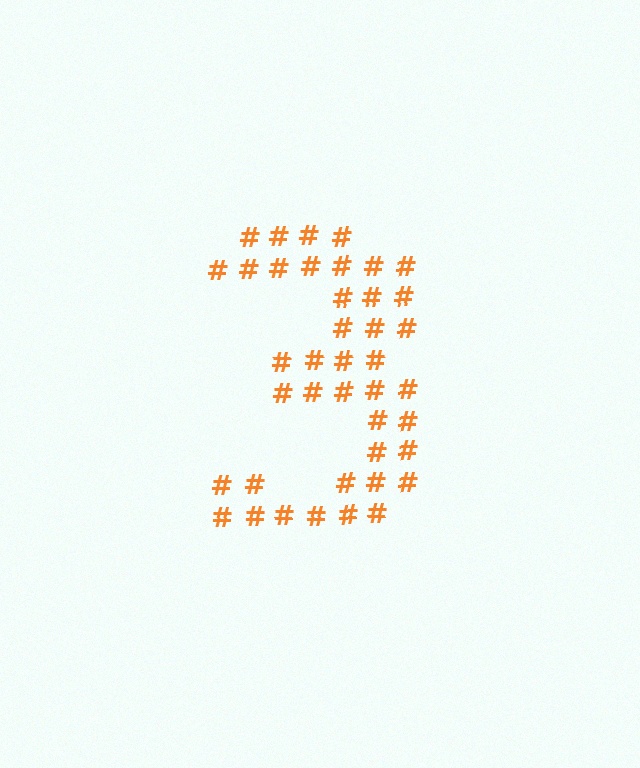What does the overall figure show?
The overall figure shows the digit 3.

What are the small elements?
The small elements are hash symbols.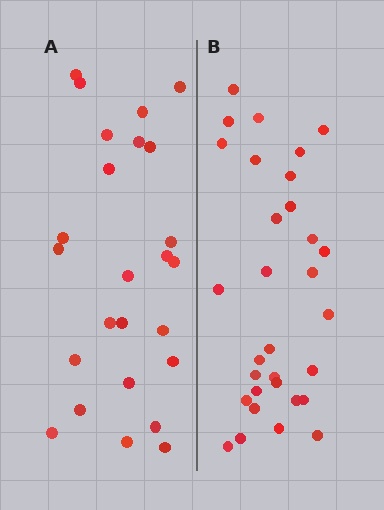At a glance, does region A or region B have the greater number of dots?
Region B (the right region) has more dots.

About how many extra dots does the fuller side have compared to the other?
Region B has about 6 more dots than region A.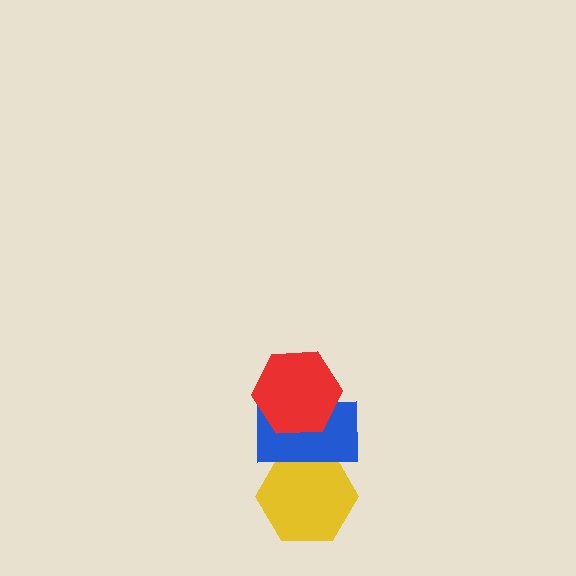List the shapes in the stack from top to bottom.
From top to bottom: the red hexagon, the blue rectangle, the yellow hexagon.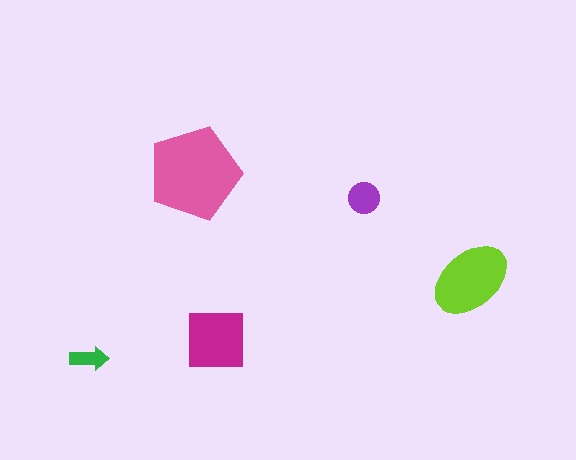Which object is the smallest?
The green arrow.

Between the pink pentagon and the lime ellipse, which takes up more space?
The pink pentagon.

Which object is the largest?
The pink pentagon.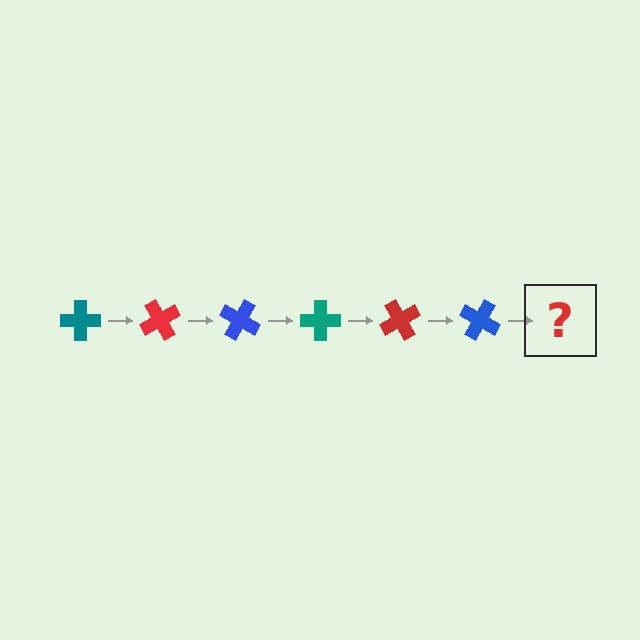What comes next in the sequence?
The next element should be a teal cross, rotated 360 degrees from the start.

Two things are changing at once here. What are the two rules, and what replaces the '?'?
The two rules are that it rotates 60 degrees each step and the color cycles through teal, red, and blue. The '?' should be a teal cross, rotated 360 degrees from the start.